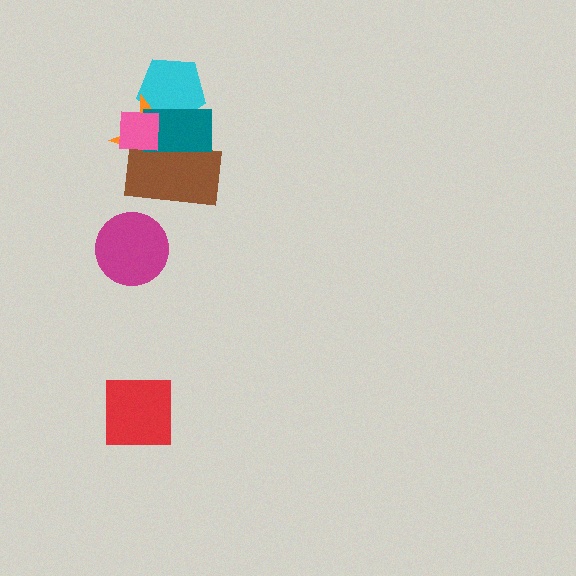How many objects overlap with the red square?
0 objects overlap with the red square.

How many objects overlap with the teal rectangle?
4 objects overlap with the teal rectangle.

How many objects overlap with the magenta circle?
0 objects overlap with the magenta circle.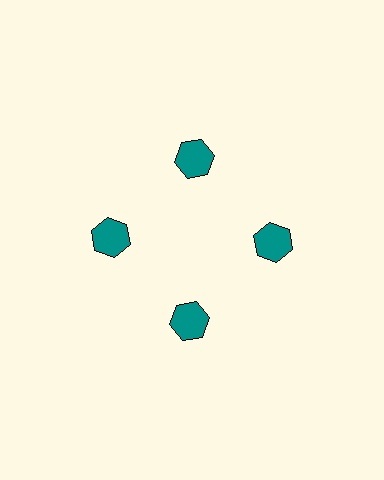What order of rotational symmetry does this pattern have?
This pattern has 4-fold rotational symmetry.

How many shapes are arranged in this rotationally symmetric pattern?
There are 4 shapes, arranged in 4 groups of 1.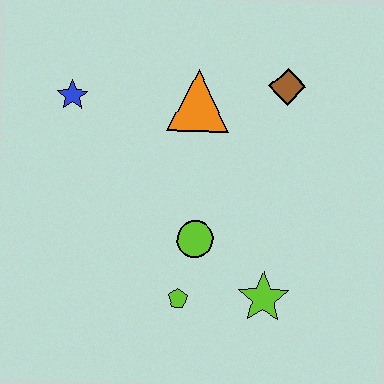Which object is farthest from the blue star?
The lime star is farthest from the blue star.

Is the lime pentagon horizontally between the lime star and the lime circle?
No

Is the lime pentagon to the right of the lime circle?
No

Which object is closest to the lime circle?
The lime pentagon is closest to the lime circle.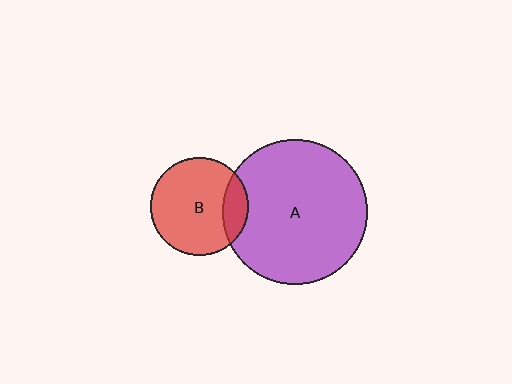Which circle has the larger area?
Circle A (purple).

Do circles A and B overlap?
Yes.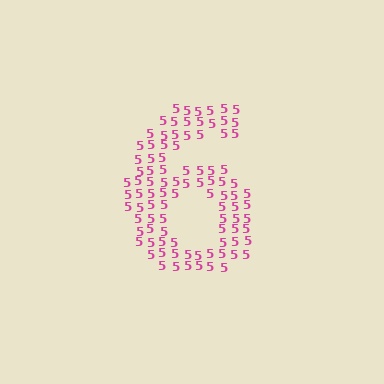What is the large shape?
The large shape is the digit 6.